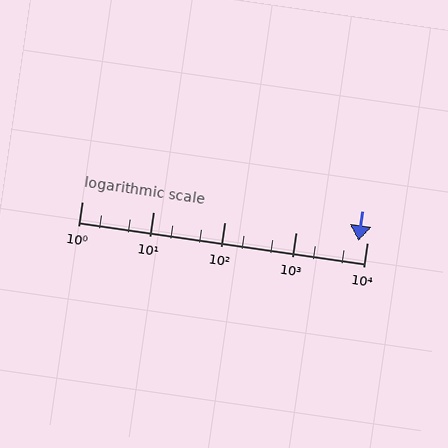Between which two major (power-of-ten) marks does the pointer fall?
The pointer is between 1000 and 10000.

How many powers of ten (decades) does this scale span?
The scale spans 4 decades, from 1 to 10000.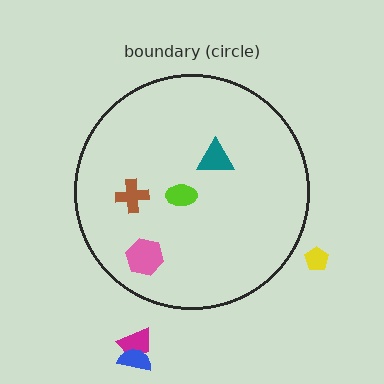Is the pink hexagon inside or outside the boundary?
Inside.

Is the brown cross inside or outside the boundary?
Inside.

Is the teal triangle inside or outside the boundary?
Inside.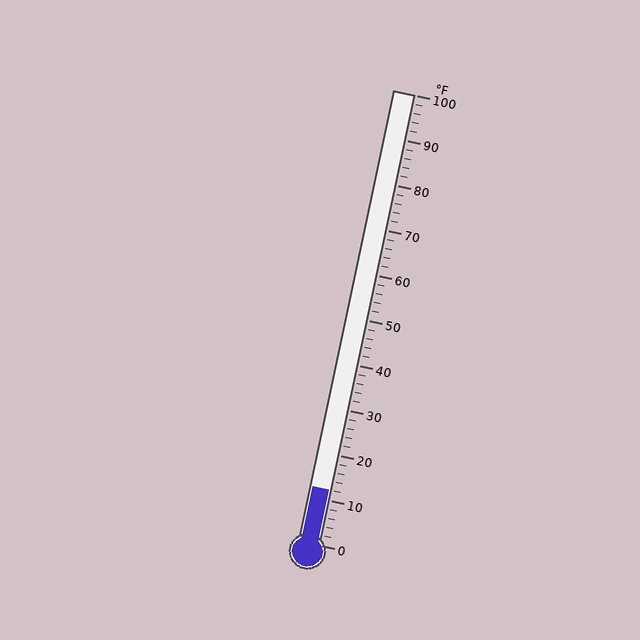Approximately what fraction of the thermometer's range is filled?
The thermometer is filled to approximately 10% of its range.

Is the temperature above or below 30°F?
The temperature is below 30°F.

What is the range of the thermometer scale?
The thermometer scale ranges from 0°F to 100°F.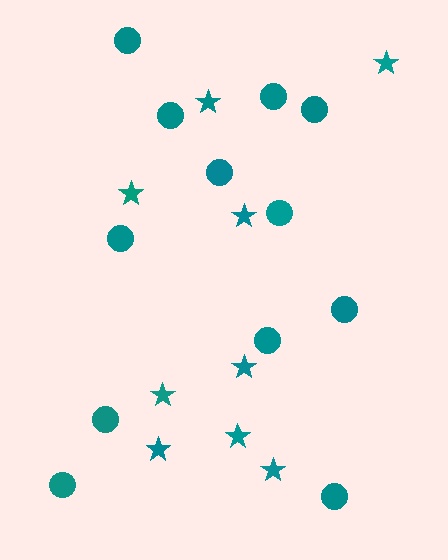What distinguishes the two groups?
There are 2 groups: one group of stars (9) and one group of circles (12).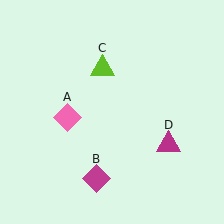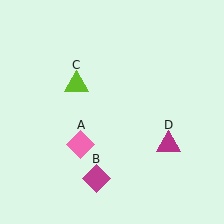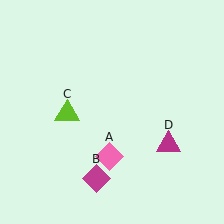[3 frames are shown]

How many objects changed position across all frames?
2 objects changed position: pink diamond (object A), lime triangle (object C).